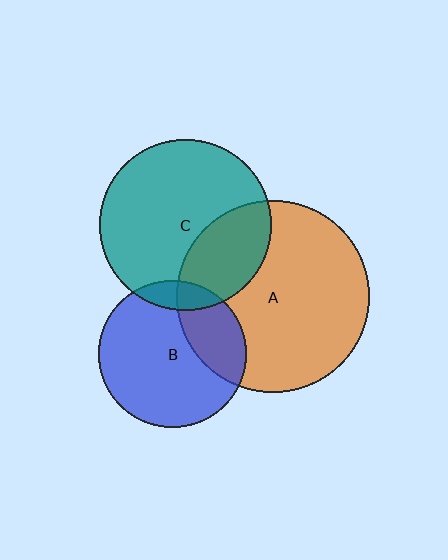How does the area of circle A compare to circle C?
Approximately 1.3 times.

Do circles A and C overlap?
Yes.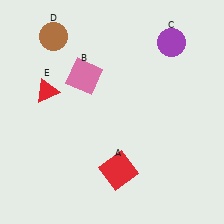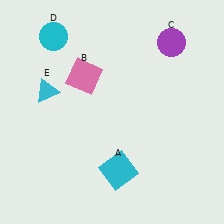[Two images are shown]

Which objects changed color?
A changed from red to cyan. D changed from brown to cyan. E changed from red to cyan.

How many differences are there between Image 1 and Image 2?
There are 3 differences between the two images.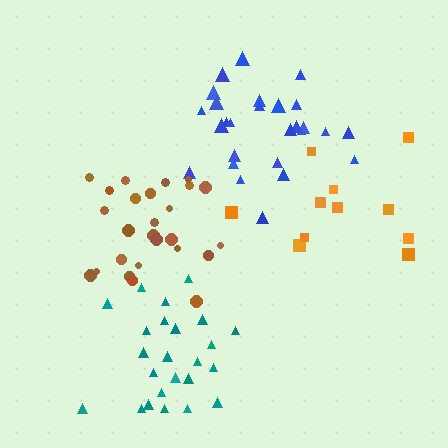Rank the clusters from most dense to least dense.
brown, blue, teal, orange.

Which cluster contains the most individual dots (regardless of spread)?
Blue (27).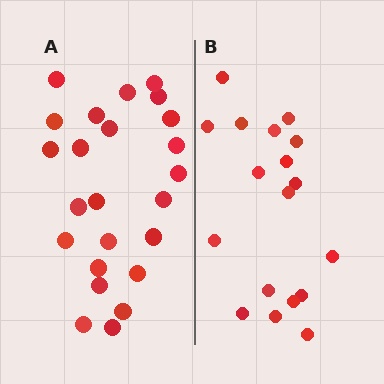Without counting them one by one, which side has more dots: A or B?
Region A (the left region) has more dots.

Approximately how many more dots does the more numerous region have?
Region A has about 6 more dots than region B.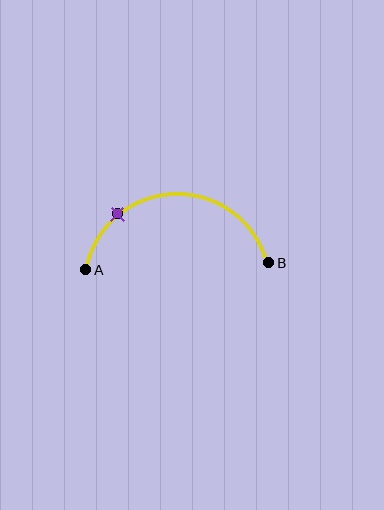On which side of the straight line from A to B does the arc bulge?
The arc bulges above the straight line connecting A and B.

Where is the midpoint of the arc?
The arc midpoint is the point on the curve farthest from the straight line joining A and B. It sits above that line.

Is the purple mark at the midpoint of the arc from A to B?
No. The purple mark lies on the arc but is closer to endpoint A. The arc midpoint would be at the point on the curve equidistant along the arc from both A and B.